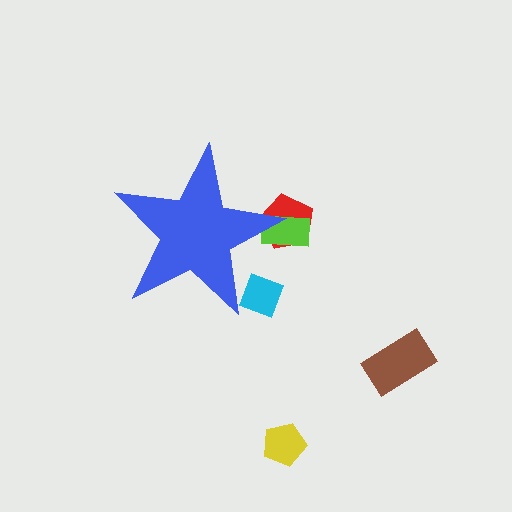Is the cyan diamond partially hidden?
Yes, the cyan diamond is partially hidden behind the blue star.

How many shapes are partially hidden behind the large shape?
3 shapes are partially hidden.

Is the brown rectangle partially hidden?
No, the brown rectangle is fully visible.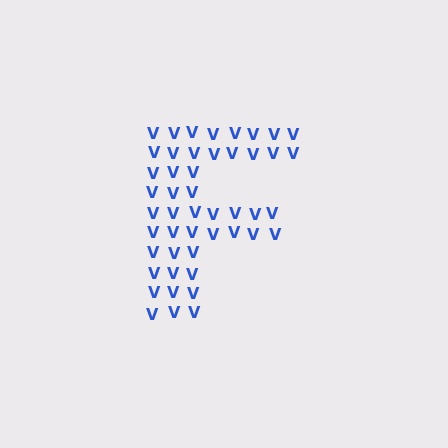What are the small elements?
The small elements are letter V's.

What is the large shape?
The large shape is the letter F.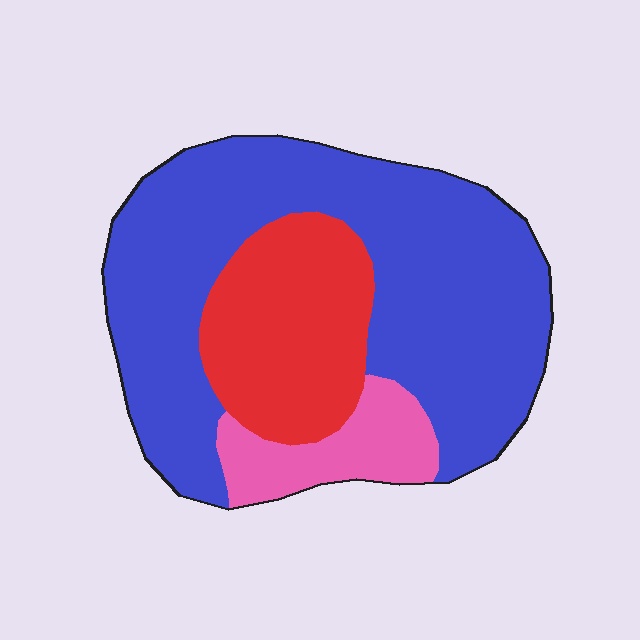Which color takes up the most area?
Blue, at roughly 65%.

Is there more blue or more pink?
Blue.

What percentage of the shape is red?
Red covers about 25% of the shape.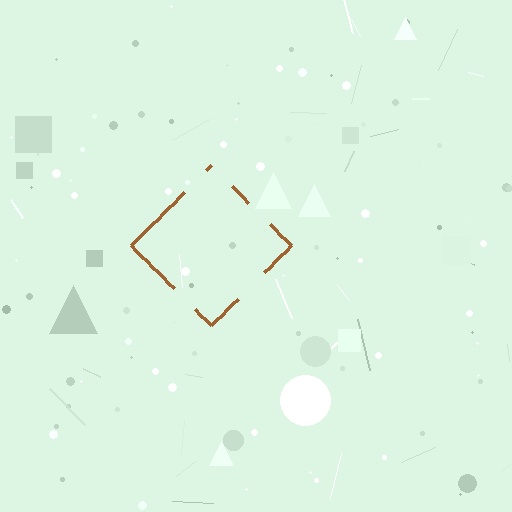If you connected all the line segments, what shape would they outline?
They would outline a diamond.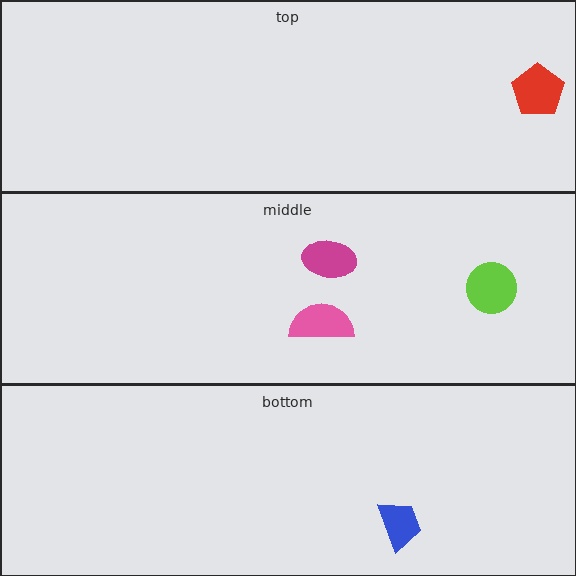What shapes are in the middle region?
The lime circle, the magenta ellipse, the pink semicircle.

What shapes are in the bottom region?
The blue trapezoid.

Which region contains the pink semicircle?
The middle region.